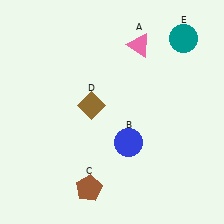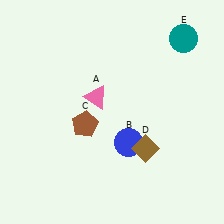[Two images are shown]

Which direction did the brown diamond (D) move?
The brown diamond (D) moved right.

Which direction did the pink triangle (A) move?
The pink triangle (A) moved down.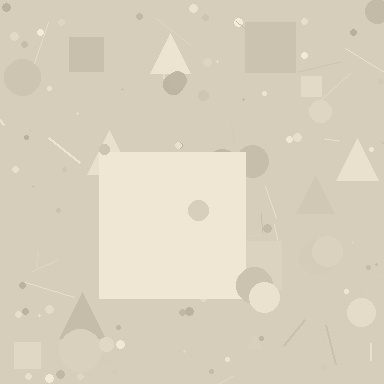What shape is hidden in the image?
A square is hidden in the image.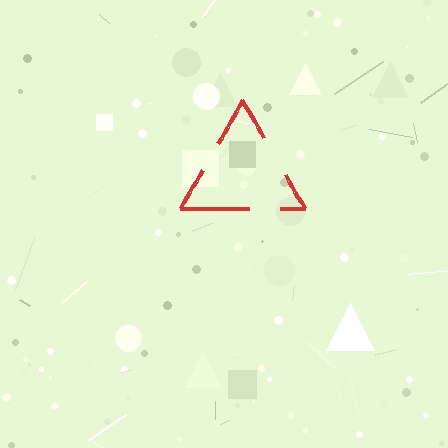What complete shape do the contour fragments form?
The contour fragments form a triangle.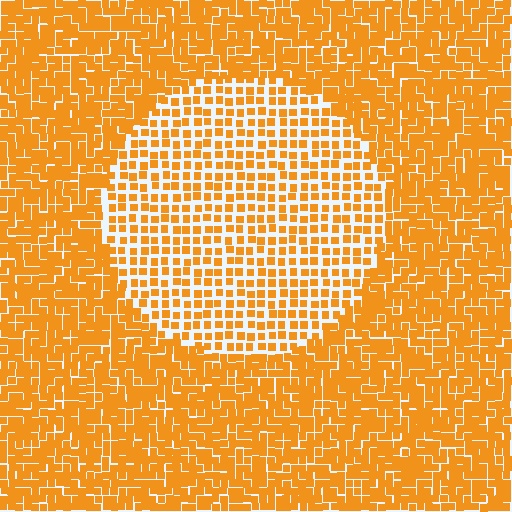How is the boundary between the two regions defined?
The boundary is defined by a change in element density (approximately 1.8x ratio). All elements are the same color, size, and shape.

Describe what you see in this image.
The image contains small orange elements arranged at two different densities. A circle-shaped region is visible where the elements are less densely packed than the surrounding area.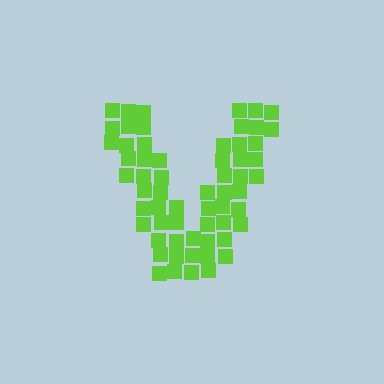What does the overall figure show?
The overall figure shows the letter V.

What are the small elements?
The small elements are squares.